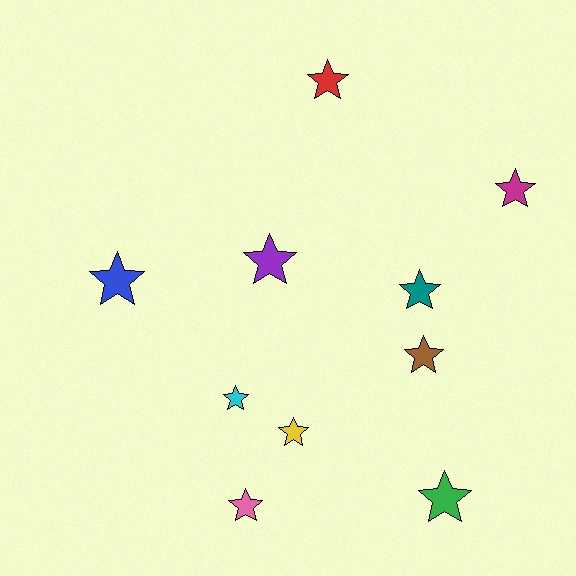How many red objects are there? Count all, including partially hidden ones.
There is 1 red object.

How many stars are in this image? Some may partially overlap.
There are 10 stars.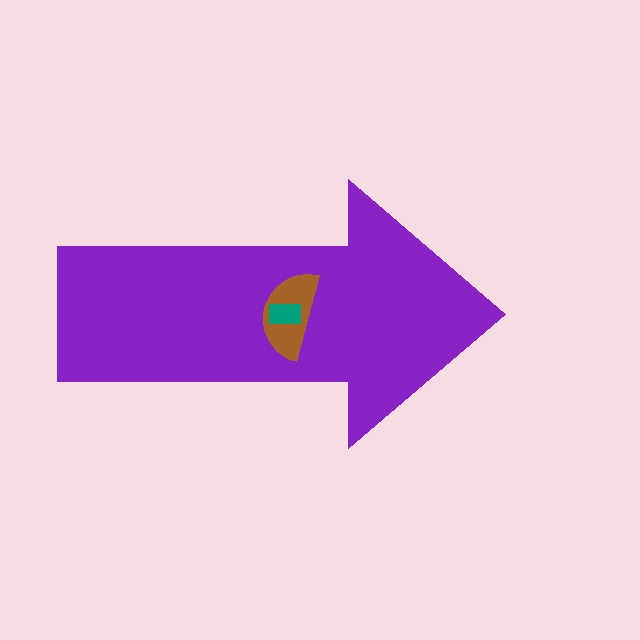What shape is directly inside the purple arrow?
The brown semicircle.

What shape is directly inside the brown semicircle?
The teal rectangle.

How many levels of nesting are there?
3.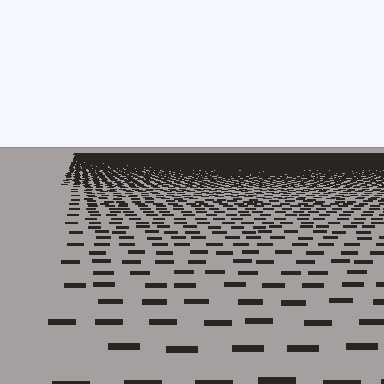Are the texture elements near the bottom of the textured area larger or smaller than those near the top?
Larger. Near the bottom, elements are closer to the viewer and appear at a bigger on-screen size.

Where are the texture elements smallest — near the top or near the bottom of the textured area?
Near the top.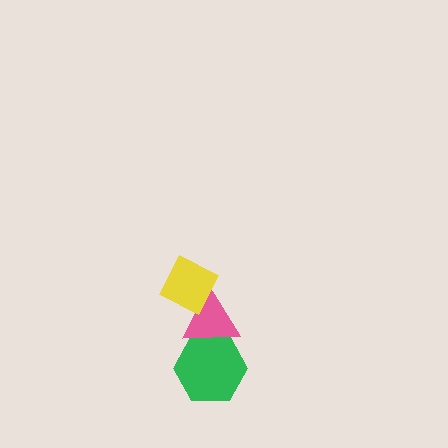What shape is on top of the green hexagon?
The pink triangle is on top of the green hexagon.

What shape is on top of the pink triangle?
The yellow diamond is on top of the pink triangle.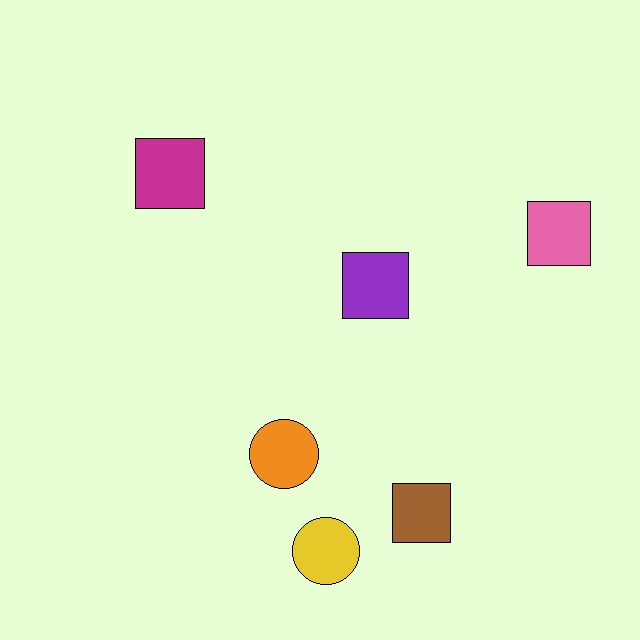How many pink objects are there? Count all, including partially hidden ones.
There is 1 pink object.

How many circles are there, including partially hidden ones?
There are 2 circles.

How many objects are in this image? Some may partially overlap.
There are 6 objects.